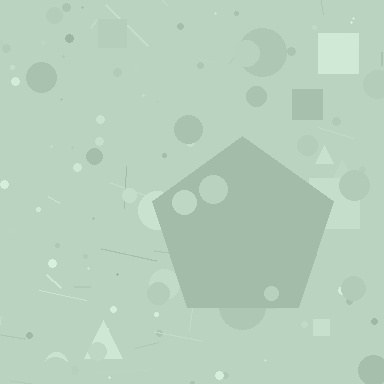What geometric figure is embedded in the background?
A pentagon is embedded in the background.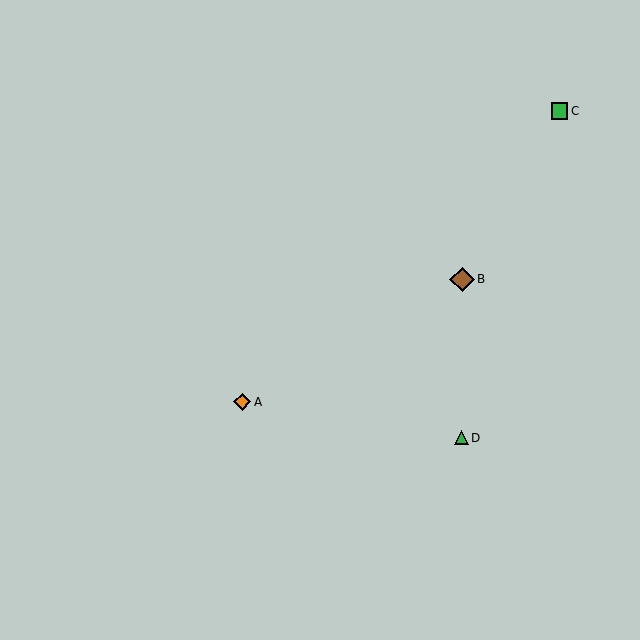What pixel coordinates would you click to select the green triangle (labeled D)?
Click at (462, 438) to select the green triangle D.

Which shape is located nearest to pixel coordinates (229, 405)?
The orange diamond (labeled A) at (242, 402) is nearest to that location.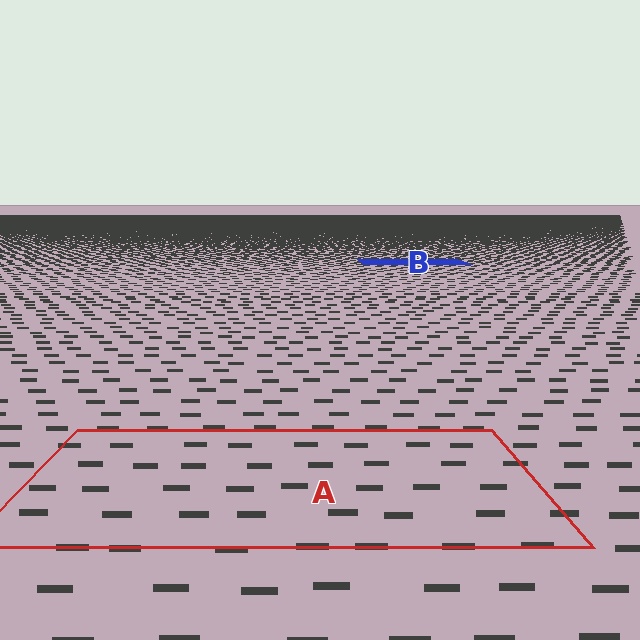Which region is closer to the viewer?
Region A is closer. The texture elements there are larger and more spread out.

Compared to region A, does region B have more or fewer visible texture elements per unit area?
Region B has more texture elements per unit area — they are packed more densely because it is farther away.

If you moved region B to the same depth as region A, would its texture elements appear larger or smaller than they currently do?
They would appear larger. At a closer depth, the same texture elements are projected at a bigger on-screen size.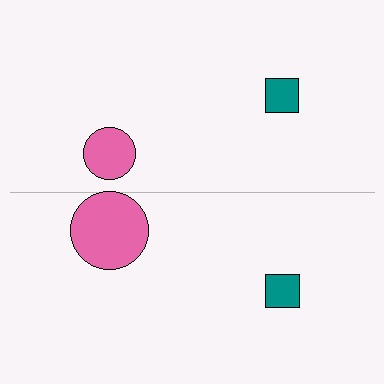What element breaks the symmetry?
The pink circle on the bottom side has a different size than its mirror counterpart.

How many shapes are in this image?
There are 4 shapes in this image.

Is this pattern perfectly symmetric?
No, the pattern is not perfectly symmetric. The pink circle on the bottom side has a different size than its mirror counterpart.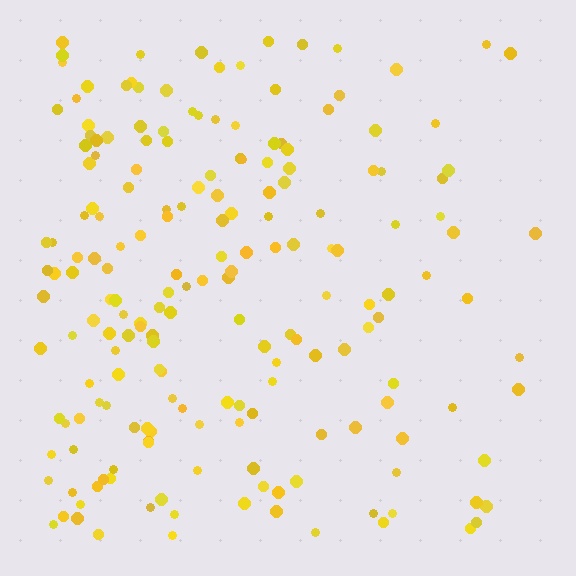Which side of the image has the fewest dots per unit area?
The right.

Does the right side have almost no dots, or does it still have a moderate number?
Still a moderate number, just noticeably fewer than the left.